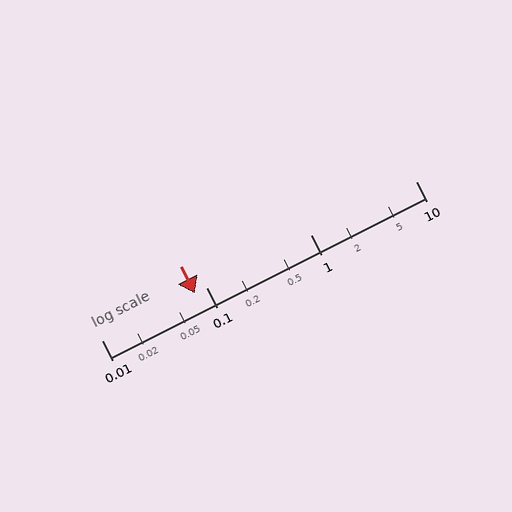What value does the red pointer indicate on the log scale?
The pointer indicates approximately 0.077.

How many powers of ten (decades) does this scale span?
The scale spans 3 decades, from 0.01 to 10.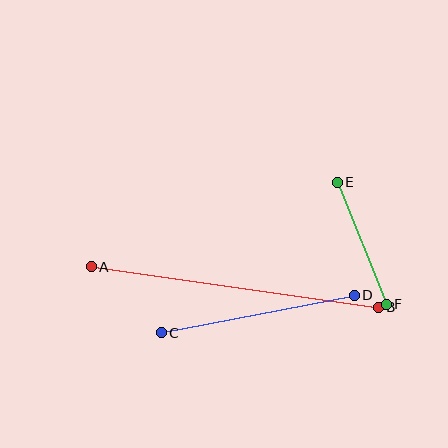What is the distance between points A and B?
The distance is approximately 290 pixels.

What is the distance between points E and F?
The distance is approximately 131 pixels.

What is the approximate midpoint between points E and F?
The midpoint is at approximately (362, 243) pixels.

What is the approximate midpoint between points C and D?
The midpoint is at approximately (258, 314) pixels.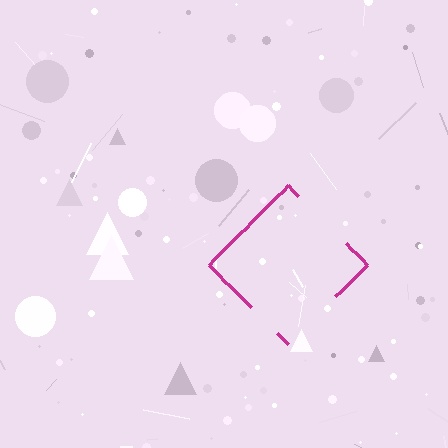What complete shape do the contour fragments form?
The contour fragments form a diamond.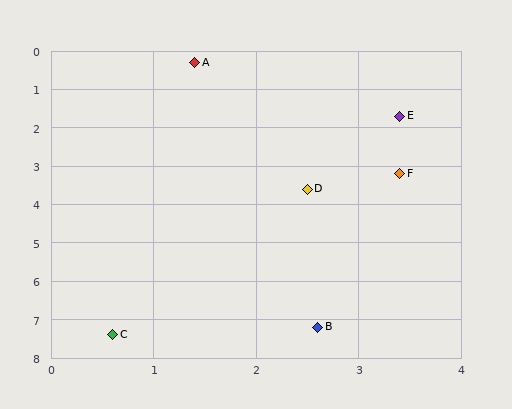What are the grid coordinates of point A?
Point A is at approximately (1.4, 0.3).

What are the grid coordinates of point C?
Point C is at approximately (0.6, 7.4).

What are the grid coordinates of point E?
Point E is at approximately (3.4, 1.7).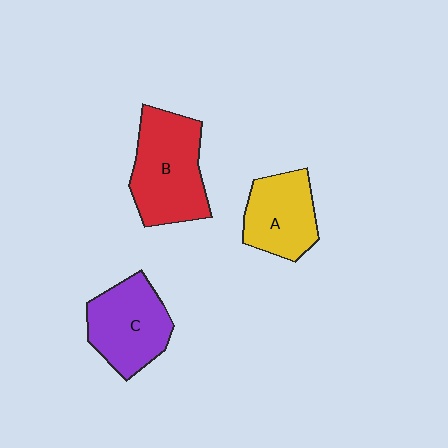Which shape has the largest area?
Shape B (red).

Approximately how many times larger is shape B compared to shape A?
Approximately 1.4 times.